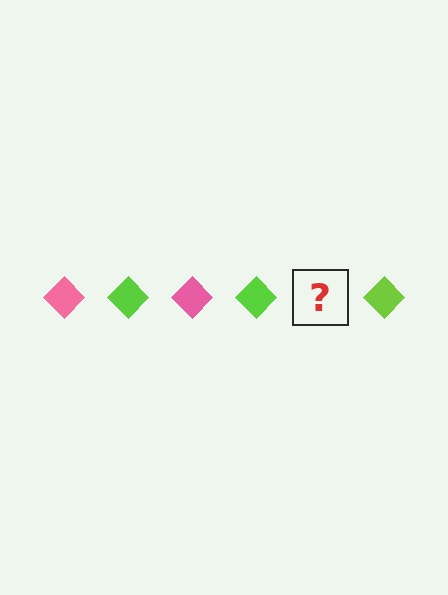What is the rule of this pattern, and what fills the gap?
The rule is that the pattern cycles through pink, lime diamonds. The gap should be filled with a pink diamond.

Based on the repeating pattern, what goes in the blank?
The blank should be a pink diamond.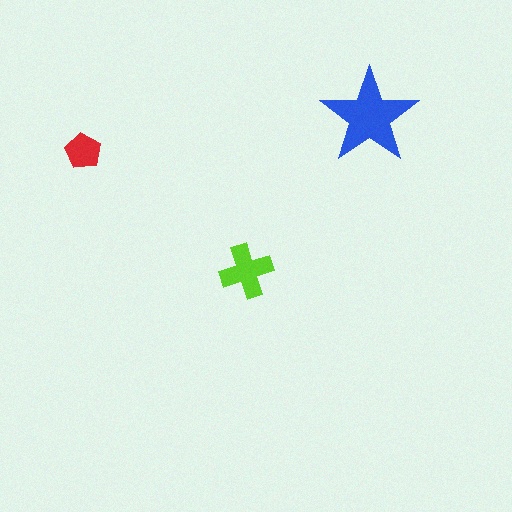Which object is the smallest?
The red pentagon.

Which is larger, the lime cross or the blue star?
The blue star.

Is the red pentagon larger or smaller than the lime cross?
Smaller.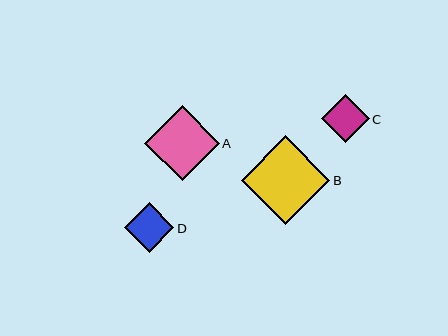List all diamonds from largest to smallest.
From largest to smallest: B, A, D, C.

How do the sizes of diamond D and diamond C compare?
Diamond D and diamond C are approximately the same size.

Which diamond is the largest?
Diamond B is the largest with a size of approximately 88 pixels.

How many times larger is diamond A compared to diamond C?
Diamond A is approximately 1.6 times the size of diamond C.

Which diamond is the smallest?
Diamond C is the smallest with a size of approximately 48 pixels.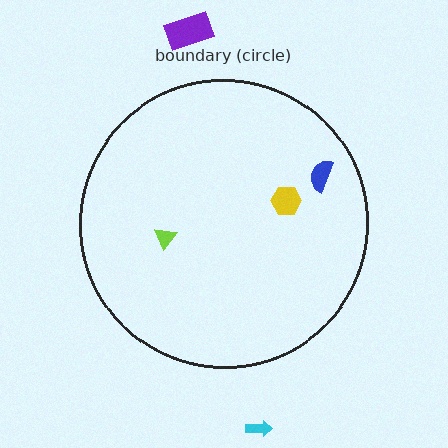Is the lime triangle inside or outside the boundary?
Inside.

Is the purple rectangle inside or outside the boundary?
Outside.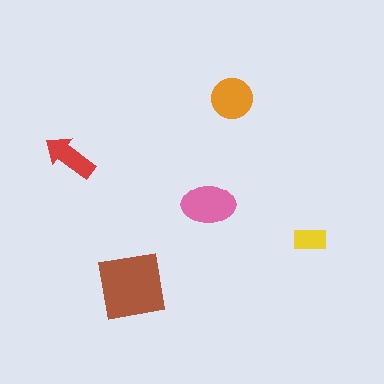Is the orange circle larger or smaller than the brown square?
Smaller.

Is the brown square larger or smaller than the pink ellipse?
Larger.